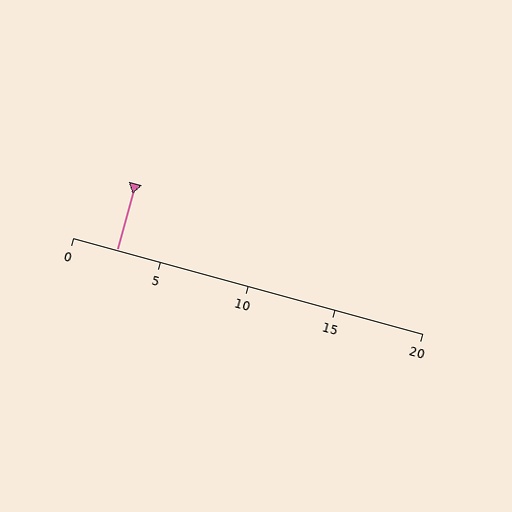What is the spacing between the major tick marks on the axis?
The major ticks are spaced 5 apart.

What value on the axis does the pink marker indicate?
The marker indicates approximately 2.5.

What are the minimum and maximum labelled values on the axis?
The axis runs from 0 to 20.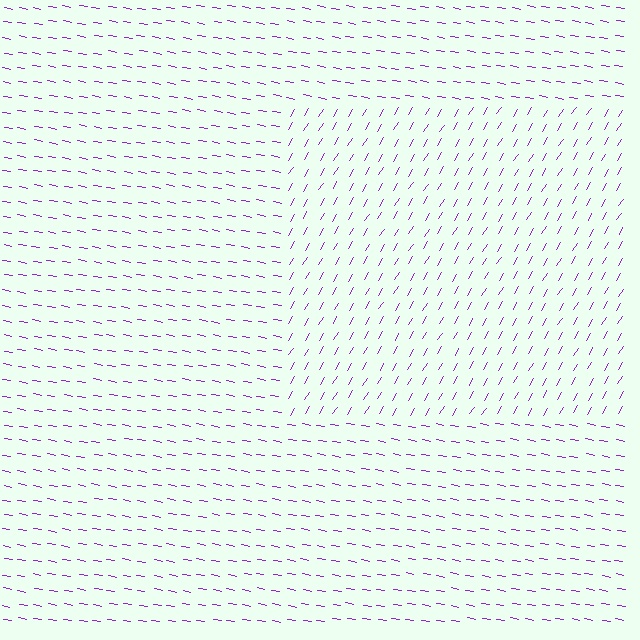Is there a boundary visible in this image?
Yes, there is a texture boundary formed by a change in line orientation.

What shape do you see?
I see a rectangle.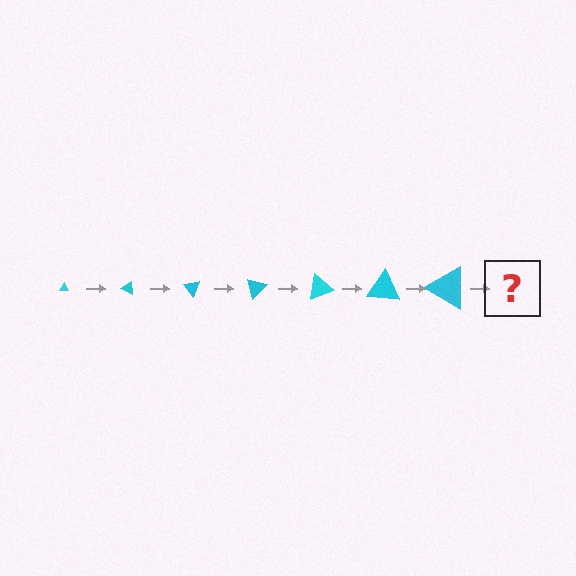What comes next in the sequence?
The next element should be a triangle, larger than the previous one and rotated 175 degrees from the start.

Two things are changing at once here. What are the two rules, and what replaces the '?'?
The two rules are that the triangle grows larger each step and it rotates 25 degrees each step. The '?' should be a triangle, larger than the previous one and rotated 175 degrees from the start.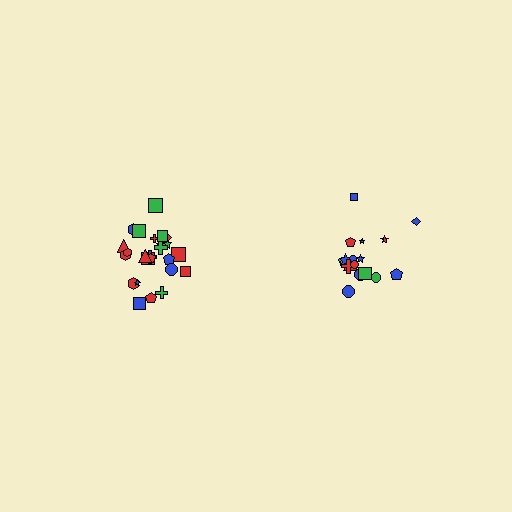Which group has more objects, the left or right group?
The left group.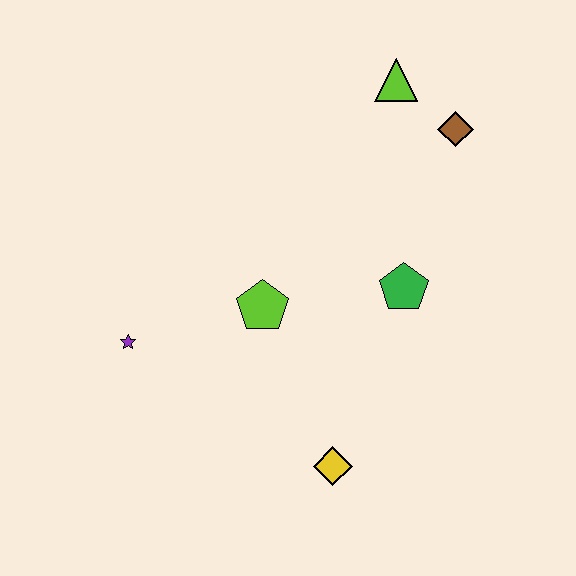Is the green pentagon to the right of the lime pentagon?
Yes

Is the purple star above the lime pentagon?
No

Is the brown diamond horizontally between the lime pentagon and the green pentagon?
No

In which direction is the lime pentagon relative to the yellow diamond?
The lime pentagon is above the yellow diamond.